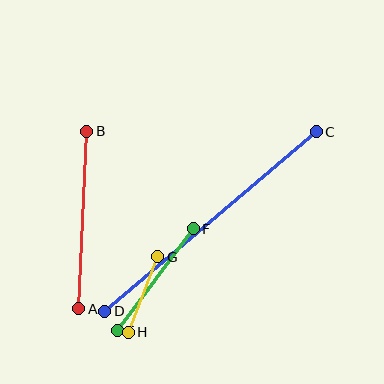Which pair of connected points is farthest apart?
Points C and D are farthest apart.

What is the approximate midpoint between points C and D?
The midpoint is at approximately (210, 221) pixels.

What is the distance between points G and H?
The distance is approximately 81 pixels.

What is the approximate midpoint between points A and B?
The midpoint is at approximately (83, 220) pixels.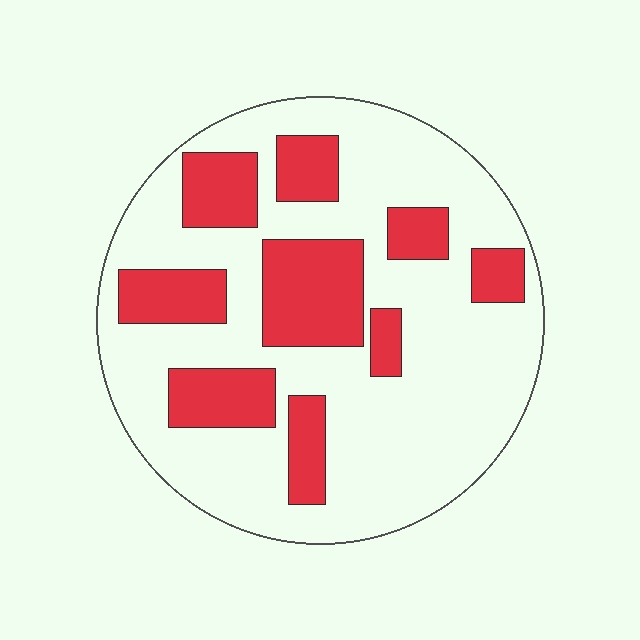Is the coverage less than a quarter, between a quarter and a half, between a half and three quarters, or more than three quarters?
Between a quarter and a half.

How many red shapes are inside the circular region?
9.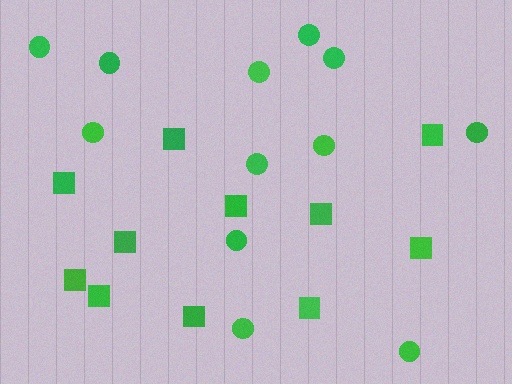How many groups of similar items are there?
There are 2 groups: one group of squares (11) and one group of circles (12).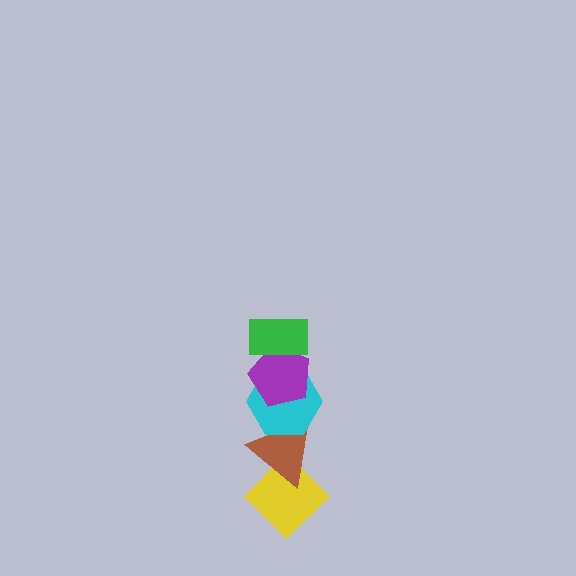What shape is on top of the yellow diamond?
The brown triangle is on top of the yellow diamond.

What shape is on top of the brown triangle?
The cyan hexagon is on top of the brown triangle.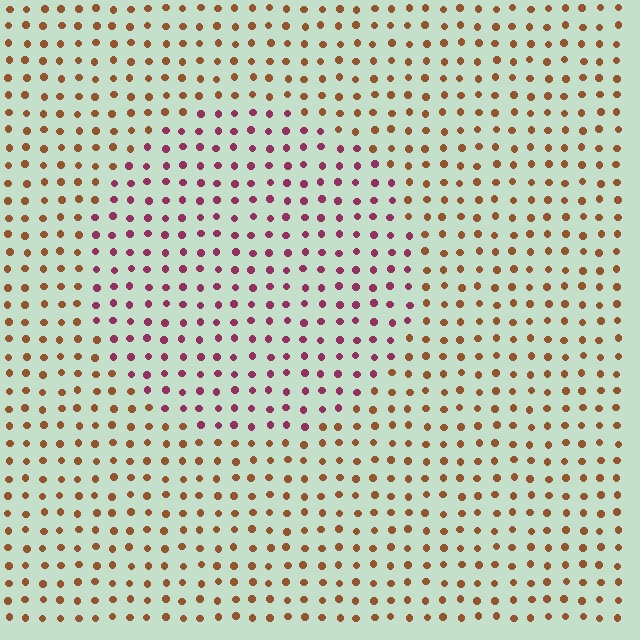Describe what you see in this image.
The image is filled with small brown elements in a uniform arrangement. A circle-shaped region is visible where the elements are tinted to a slightly different hue, forming a subtle color boundary.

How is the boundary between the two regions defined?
The boundary is defined purely by a slight shift in hue (about 52 degrees). Spacing, size, and orientation are identical on both sides.